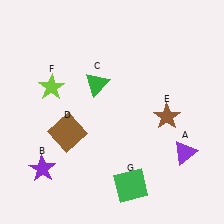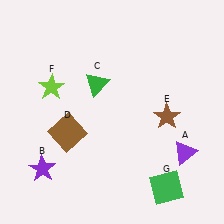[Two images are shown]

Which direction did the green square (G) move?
The green square (G) moved right.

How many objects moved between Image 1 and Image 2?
1 object moved between the two images.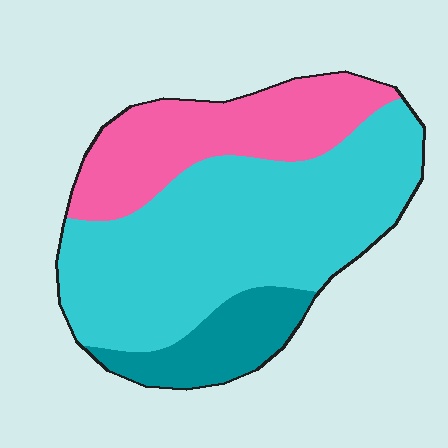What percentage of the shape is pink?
Pink takes up between a sixth and a third of the shape.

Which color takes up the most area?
Cyan, at roughly 60%.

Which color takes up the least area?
Teal, at roughly 15%.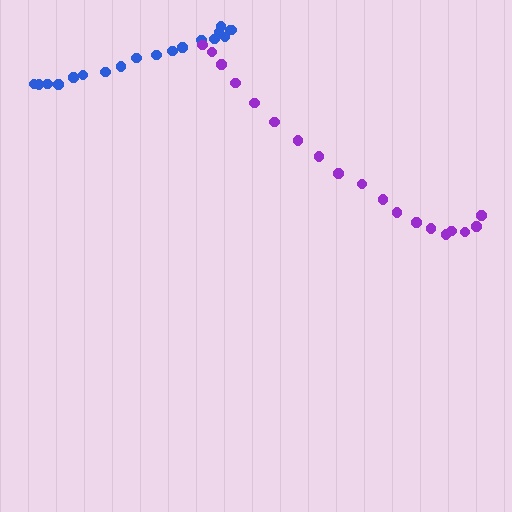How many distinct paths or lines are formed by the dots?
There are 2 distinct paths.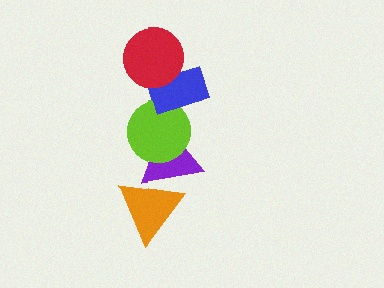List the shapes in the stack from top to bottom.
From top to bottom: the red circle, the blue rectangle, the lime circle, the purple triangle, the orange triangle.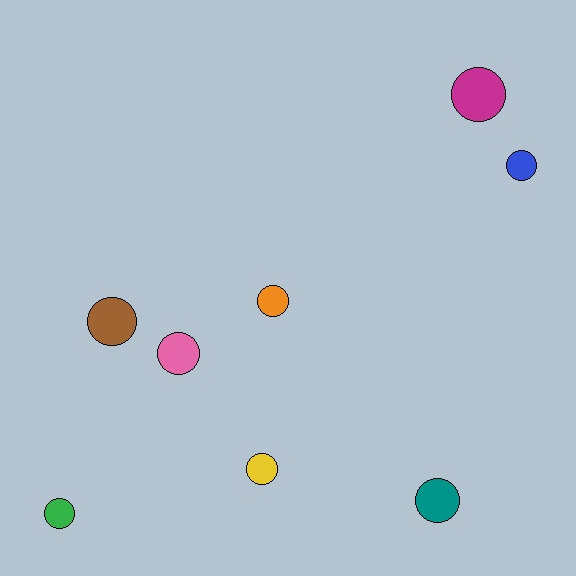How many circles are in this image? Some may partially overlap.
There are 8 circles.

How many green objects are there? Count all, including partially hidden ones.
There is 1 green object.